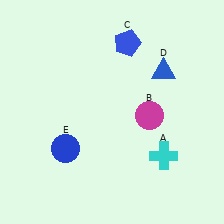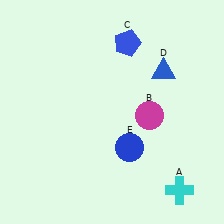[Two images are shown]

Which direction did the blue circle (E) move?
The blue circle (E) moved right.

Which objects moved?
The objects that moved are: the cyan cross (A), the blue circle (E).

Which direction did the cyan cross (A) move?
The cyan cross (A) moved down.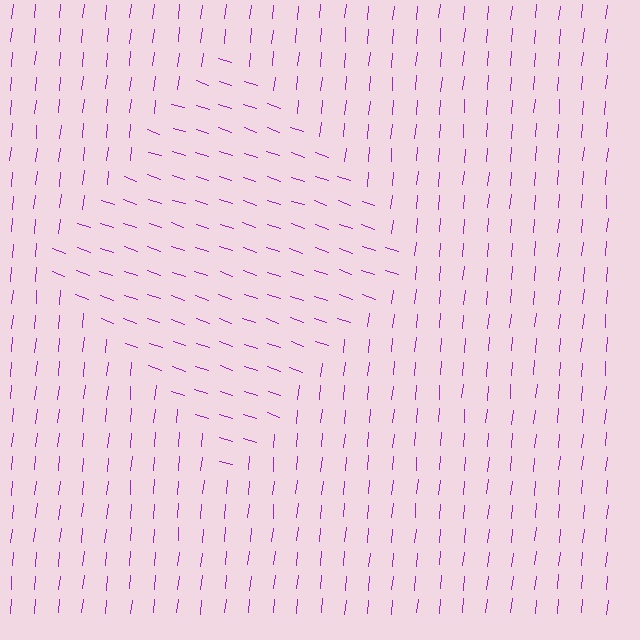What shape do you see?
I see a diamond.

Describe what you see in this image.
The image is filled with small purple line segments. A diamond region in the image has lines oriented differently from the surrounding lines, creating a visible texture boundary.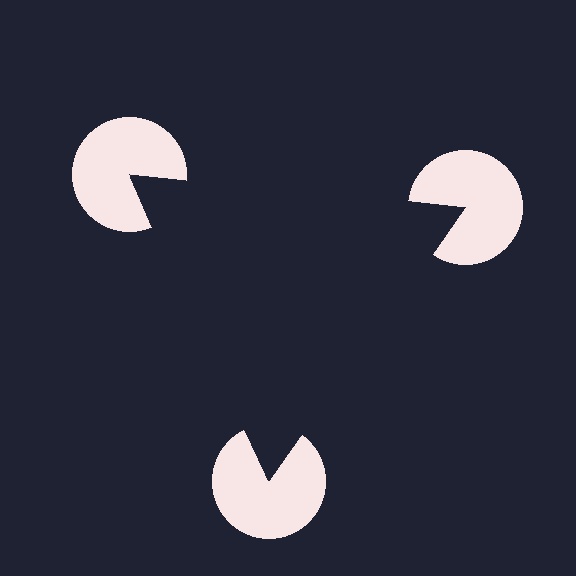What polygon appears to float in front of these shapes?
An illusory triangle — its edges are inferred from the aligned wedge cuts in the pac-man discs, not physically drawn.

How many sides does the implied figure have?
3 sides.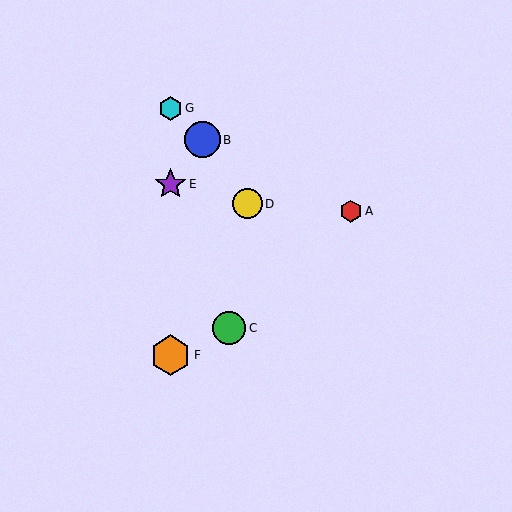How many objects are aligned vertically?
3 objects (E, F, G) are aligned vertically.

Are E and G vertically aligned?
Yes, both are at x≈171.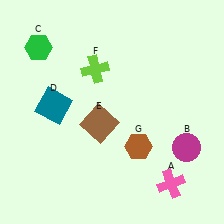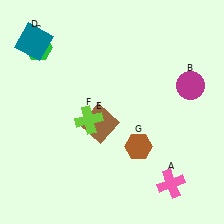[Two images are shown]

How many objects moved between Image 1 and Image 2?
3 objects moved between the two images.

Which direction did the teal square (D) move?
The teal square (D) moved up.